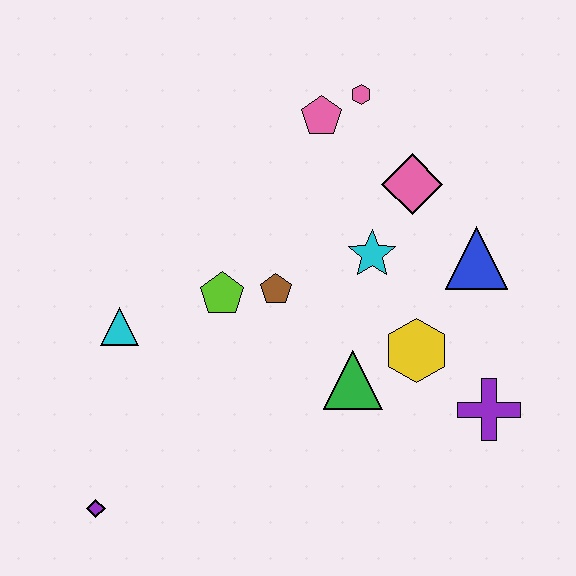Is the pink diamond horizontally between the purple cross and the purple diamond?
Yes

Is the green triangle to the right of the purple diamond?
Yes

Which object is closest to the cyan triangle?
The lime pentagon is closest to the cyan triangle.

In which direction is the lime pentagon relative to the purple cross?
The lime pentagon is to the left of the purple cross.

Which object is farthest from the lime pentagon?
The purple cross is farthest from the lime pentagon.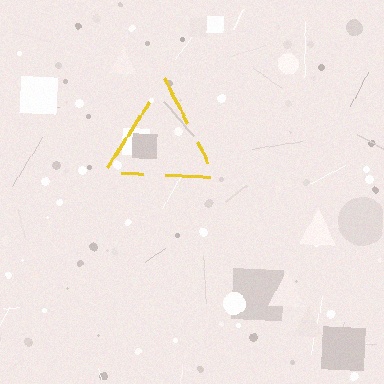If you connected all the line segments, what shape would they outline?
They would outline a triangle.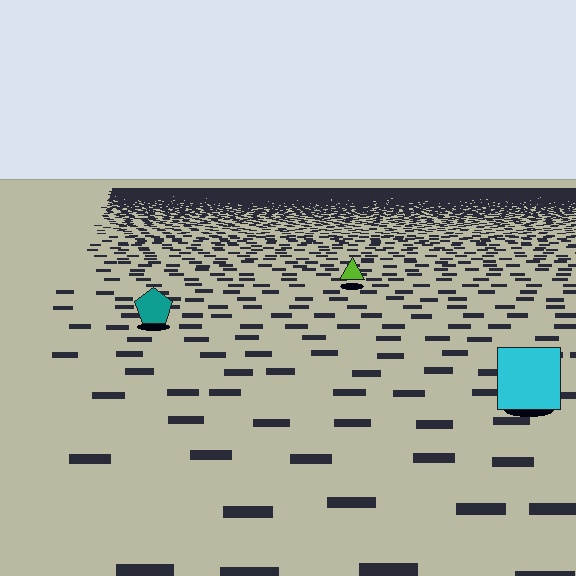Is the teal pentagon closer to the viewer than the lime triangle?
Yes. The teal pentagon is closer — you can tell from the texture gradient: the ground texture is coarser near it.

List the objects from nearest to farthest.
From nearest to farthest: the cyan square, the teal pentagon, the lime triangle.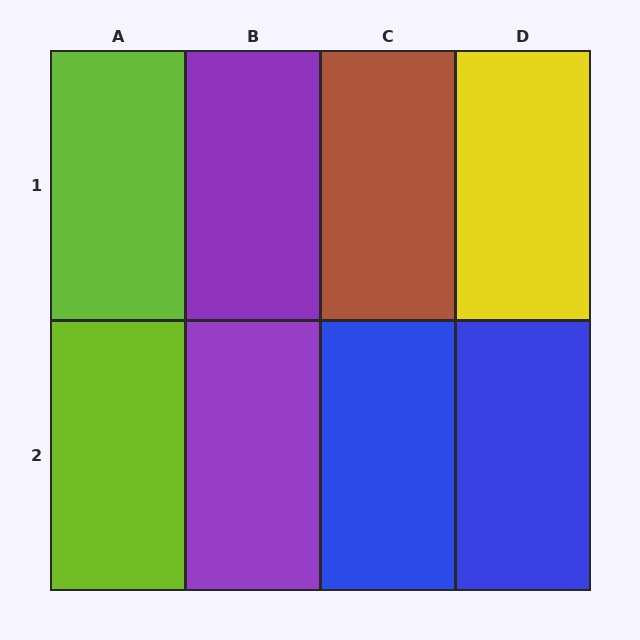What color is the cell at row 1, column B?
Purple.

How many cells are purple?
2 cells are purple.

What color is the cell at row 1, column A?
Lime.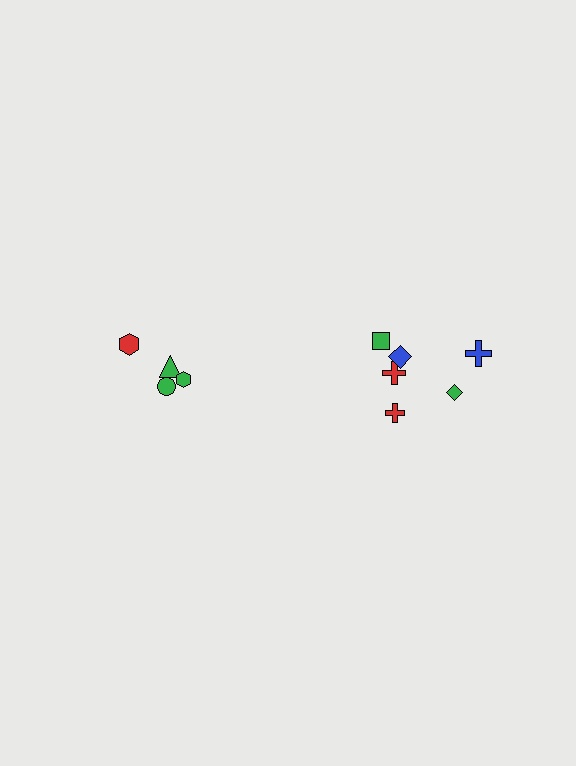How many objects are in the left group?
There are 4 objects.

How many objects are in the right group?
There are 6 objects.